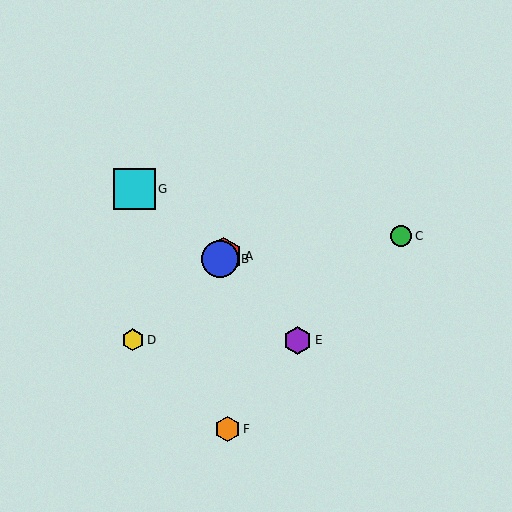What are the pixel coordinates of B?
Object B is at (220, 259).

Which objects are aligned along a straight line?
Objects A, B, D are aligned along a straight line.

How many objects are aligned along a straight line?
3 objects (A, B, D) are aligned along a straight line.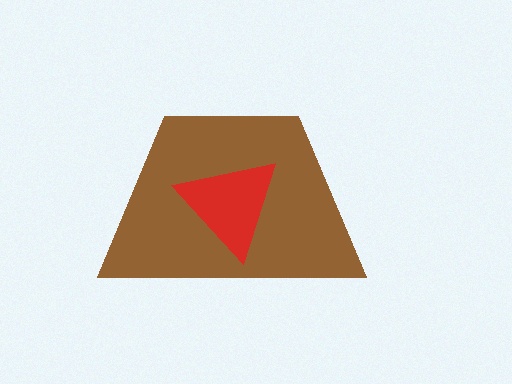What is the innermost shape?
The red triangle.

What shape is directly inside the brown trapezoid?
The red triangle.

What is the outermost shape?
The brown trapezoid.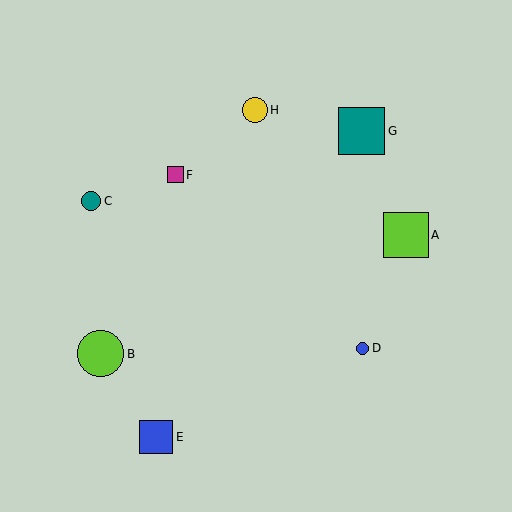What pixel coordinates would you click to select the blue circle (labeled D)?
Click at (363, 348) to select the blue circle D.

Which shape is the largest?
The teal square (labeled G) is the largest.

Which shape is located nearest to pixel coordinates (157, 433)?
The blue square (labeled E) at (156, 437) is nearest to that location.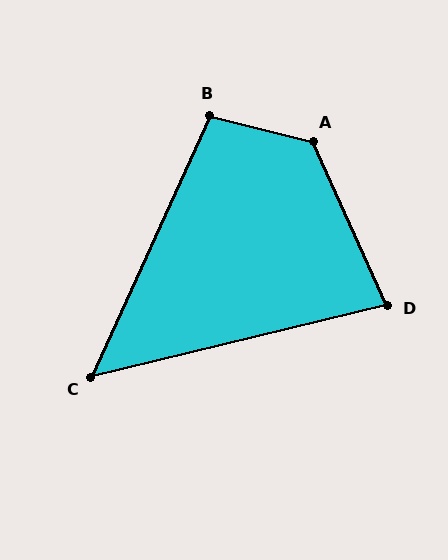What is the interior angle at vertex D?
Approximately 79 degrees (acute).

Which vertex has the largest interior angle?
A, at approximately 128 degrees.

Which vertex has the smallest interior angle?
C, at approximately 52 degrees.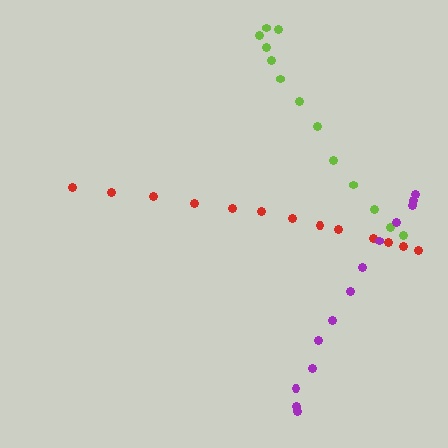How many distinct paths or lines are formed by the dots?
There are 3 distinct paths.